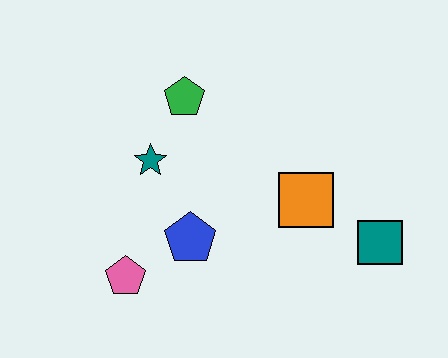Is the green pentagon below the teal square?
No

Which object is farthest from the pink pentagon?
The teal square is farthest from the pink pentagon.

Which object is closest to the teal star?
The green pentagon is closest to the teal star.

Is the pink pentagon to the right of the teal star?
No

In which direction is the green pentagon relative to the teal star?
The green pentagon is above the teal star.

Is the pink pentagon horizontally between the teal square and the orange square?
No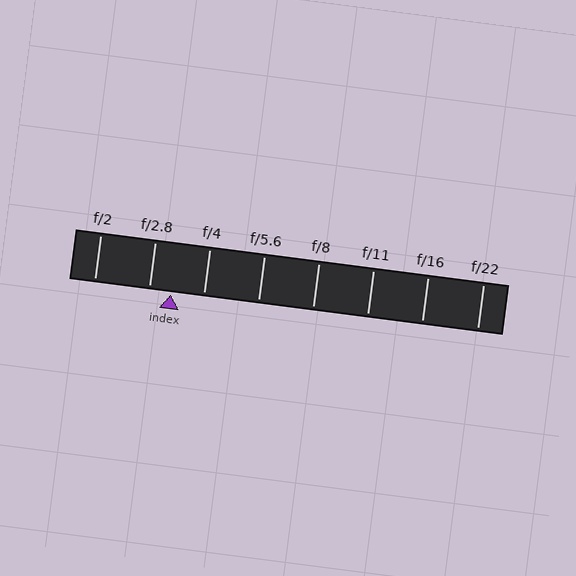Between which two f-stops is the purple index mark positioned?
The index mark is between f/2.8 and f/4.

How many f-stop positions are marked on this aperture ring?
There are 8 f-stop positions marked.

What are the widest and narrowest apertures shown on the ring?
The widest aperture shown is f/2 and the narrowest is f/22.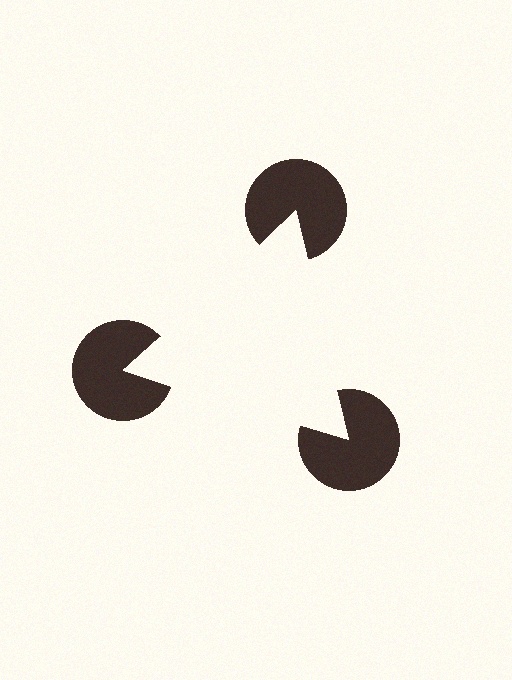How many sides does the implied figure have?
3 sides.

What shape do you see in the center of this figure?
An illusory triangle — its edges are inferred from the aligned wedge cuts in the pac-man discs, not physically drawn.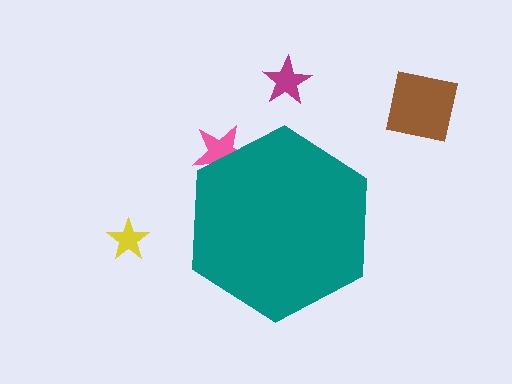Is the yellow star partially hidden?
No, the yellow star is fully visible.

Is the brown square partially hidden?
No, the brown square is fully visible.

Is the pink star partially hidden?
Yes, the pink star is partially hidden behind the teal hexagon.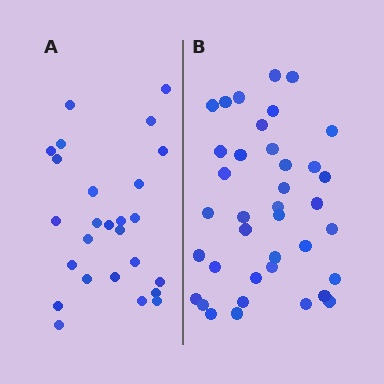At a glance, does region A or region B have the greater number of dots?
Region B (the right region) has more dots.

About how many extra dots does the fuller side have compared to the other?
Region B has roughly 12 or so more dots than region A.